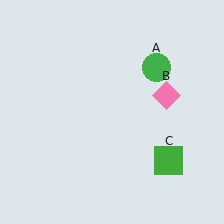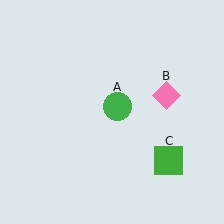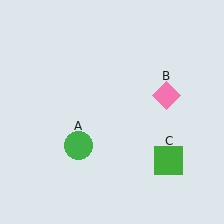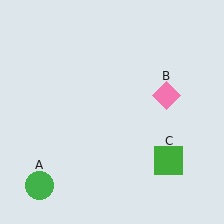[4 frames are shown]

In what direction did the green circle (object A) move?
The green circle (object A) moved down and to the left.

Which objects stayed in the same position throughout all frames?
Pink diamond (object B) and green square (object C) remained stationary.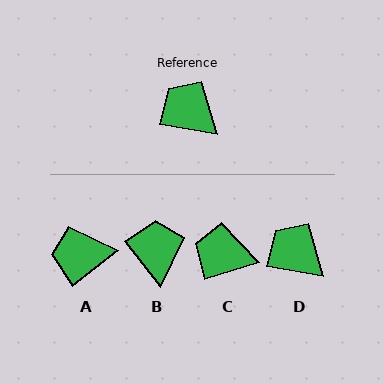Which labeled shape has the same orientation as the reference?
D.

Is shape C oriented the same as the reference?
No, it is off by about 27 degrees.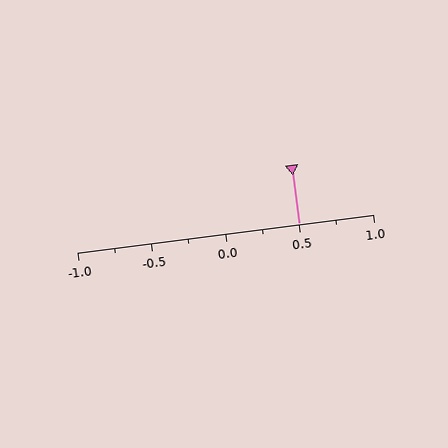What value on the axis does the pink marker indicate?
The marker indicates approximately 0.5.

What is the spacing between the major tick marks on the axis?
The major ticks are spaced 0.5 apart.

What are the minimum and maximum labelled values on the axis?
The axis runs from -1.0 to 1.0.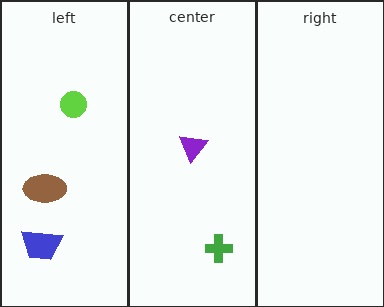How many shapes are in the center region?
2.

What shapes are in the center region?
The green cross, the purple triangle.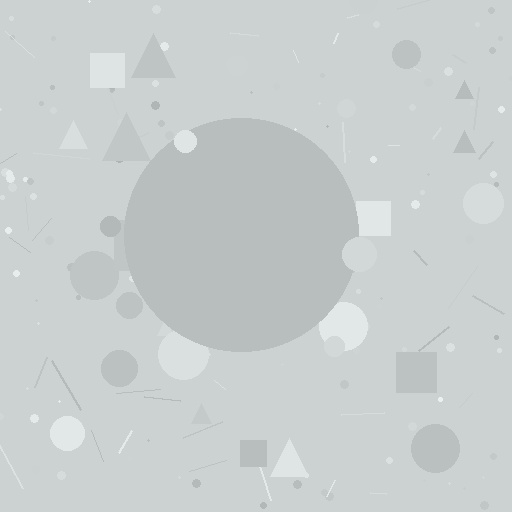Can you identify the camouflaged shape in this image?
The camouflaged shape is a circle.